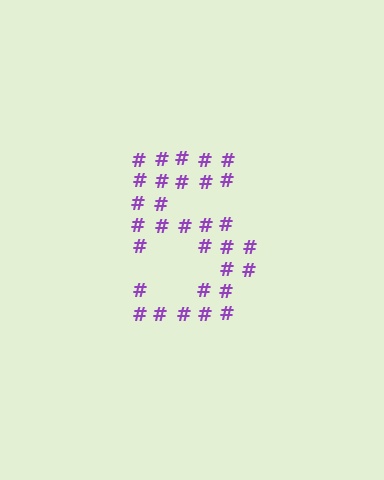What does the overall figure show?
The overall figure shows the digit 5.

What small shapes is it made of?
It is made of small hash symbols.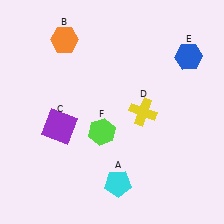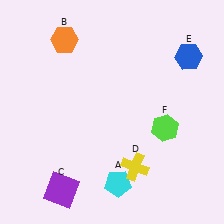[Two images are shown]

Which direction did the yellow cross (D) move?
The yellow cross (D) moved down.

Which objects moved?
The objects that moved are: the purple square (C), the yellow cross (D), the lime hexagon (F).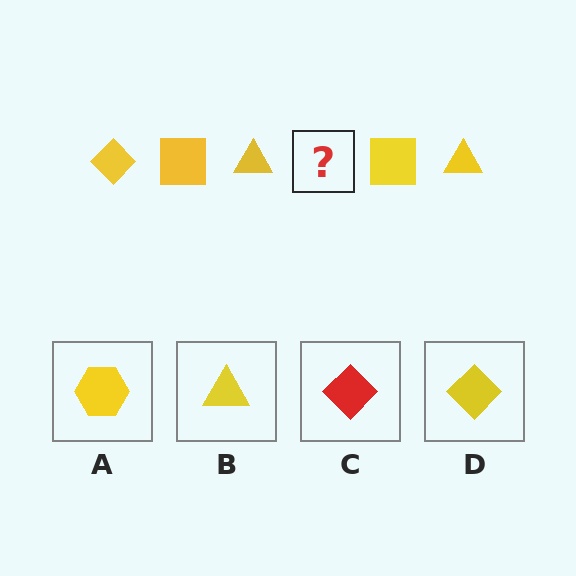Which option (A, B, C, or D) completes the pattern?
D.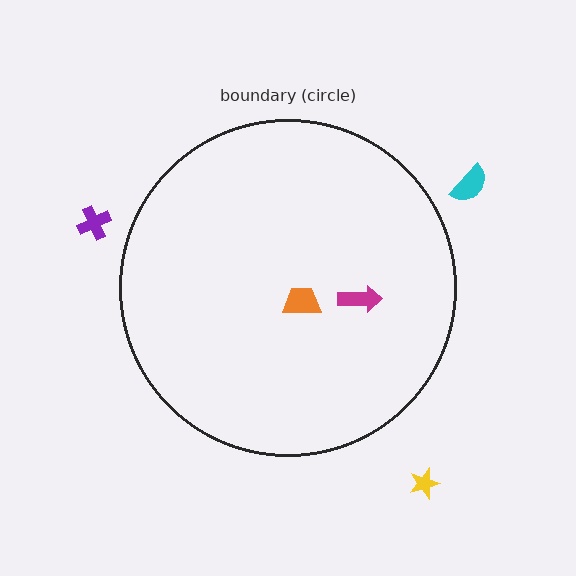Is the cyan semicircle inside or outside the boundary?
Outside.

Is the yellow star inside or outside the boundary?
Outside.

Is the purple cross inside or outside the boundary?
Outside.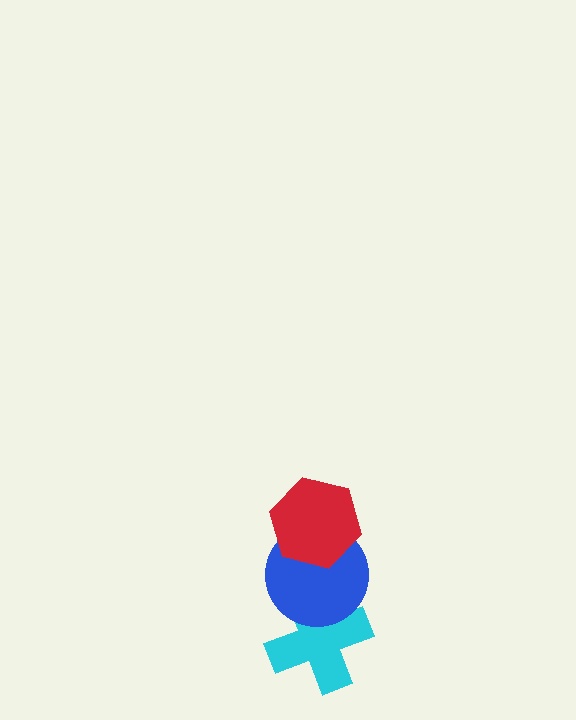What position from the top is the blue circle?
The blue circle is 2nd from the top.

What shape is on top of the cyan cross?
The blue circle is on top of the cyan cross.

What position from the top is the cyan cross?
The cyan cross is 3rd from the top.